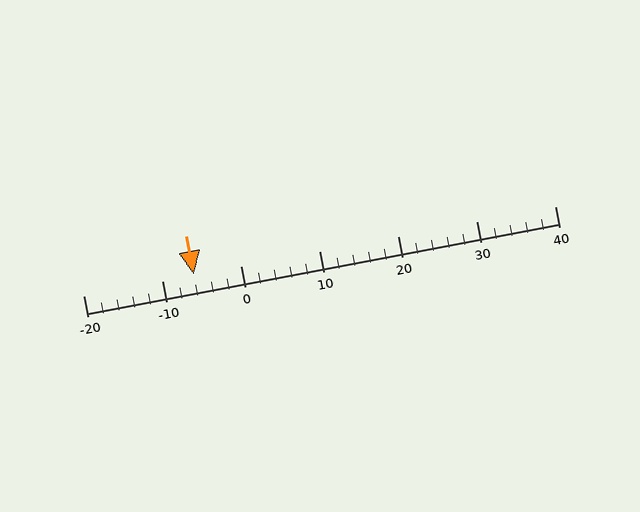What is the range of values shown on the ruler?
The ruler shows values from -20 to 40.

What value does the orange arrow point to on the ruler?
The orange arrow points to approximately -6.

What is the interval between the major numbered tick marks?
The major tick marks are spaced 10 units apart.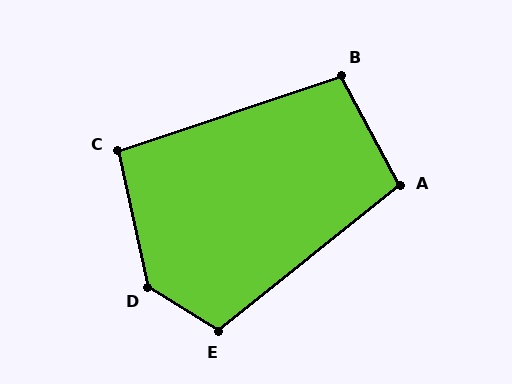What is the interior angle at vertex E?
Approximately 109 degrees (obtuse).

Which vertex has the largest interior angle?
D, at approximately 134 degrees.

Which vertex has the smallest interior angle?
C, at approximately 96 degrees.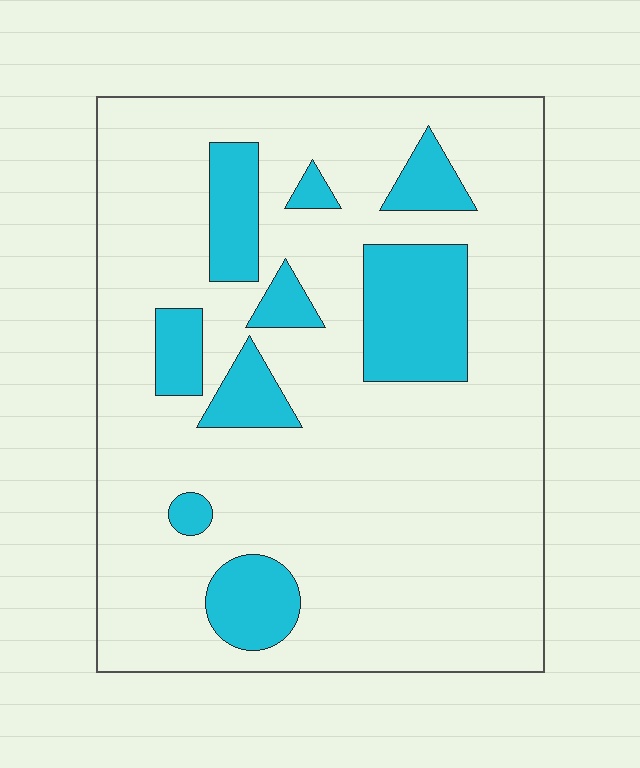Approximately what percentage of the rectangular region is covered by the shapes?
Approximately 20%.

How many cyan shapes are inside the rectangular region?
9.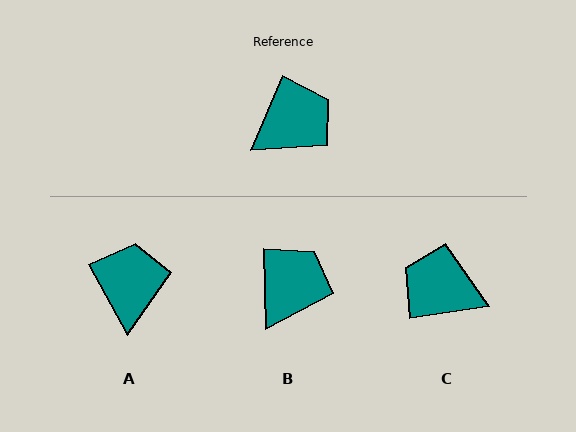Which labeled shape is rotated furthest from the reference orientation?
C, about 122 degrees away.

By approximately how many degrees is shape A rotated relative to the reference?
Approximately 52 degrees counter-clockwise.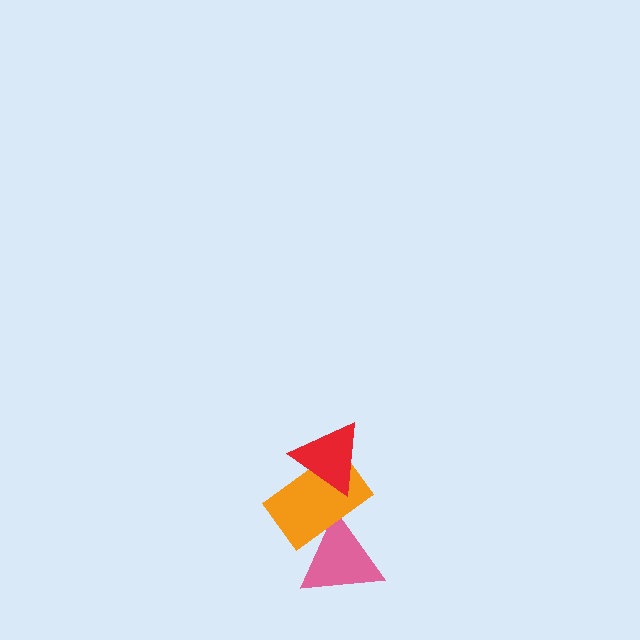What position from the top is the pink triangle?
The pink triangle is 3rd from the top.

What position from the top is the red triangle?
The red triangle is 1st from the top.